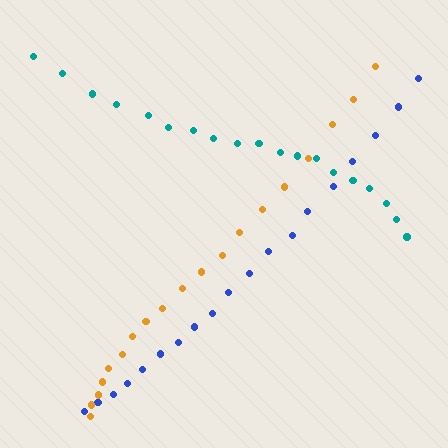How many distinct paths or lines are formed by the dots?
There are 3 distinct paths.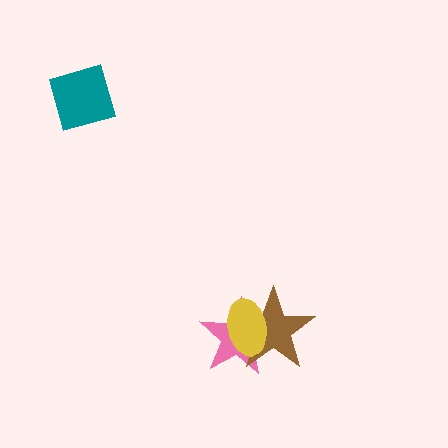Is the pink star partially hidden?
Yes, it is partially covered by another shape.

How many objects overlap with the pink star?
2 objects overlap with the pink star.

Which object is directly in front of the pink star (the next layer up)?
The brown star is directly in front of the pink star.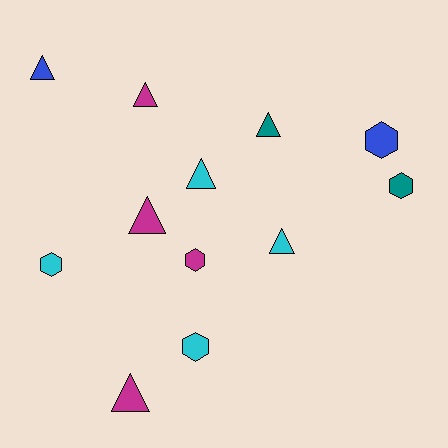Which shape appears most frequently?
Triangle, with 7 objects.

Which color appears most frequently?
Magenta, with 4 objects.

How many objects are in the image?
There are 12 objects.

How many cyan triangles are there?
There are 2 cyan triangles.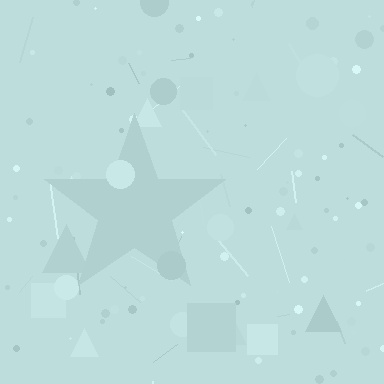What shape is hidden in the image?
A star is hidden in the image.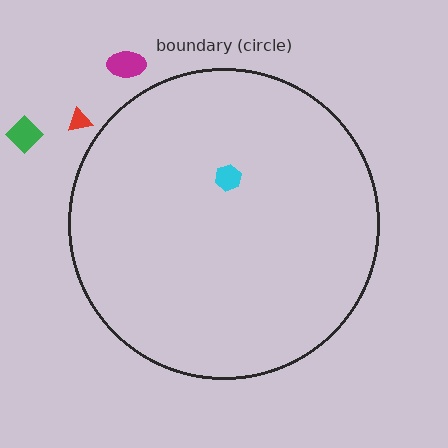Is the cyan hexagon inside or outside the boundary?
Inside.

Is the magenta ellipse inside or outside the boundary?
Outside.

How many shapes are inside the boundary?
1 inside, 3 outside.